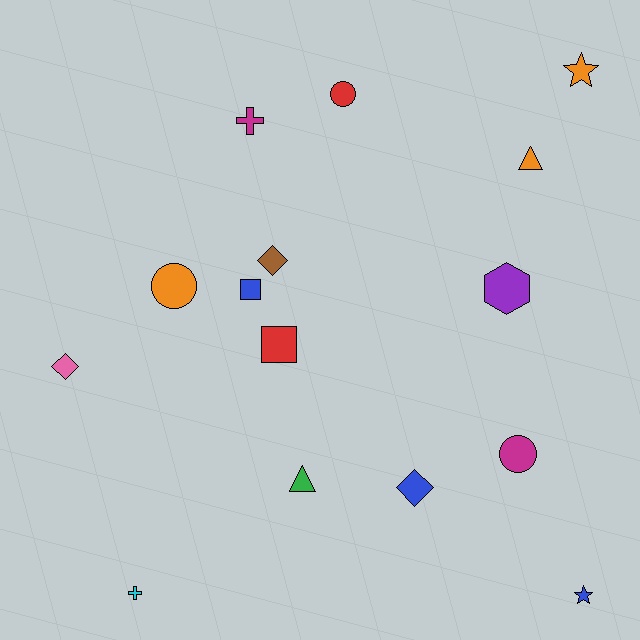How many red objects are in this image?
There are 2 red objects.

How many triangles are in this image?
There are 2 triangles.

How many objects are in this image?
There are 15 objects.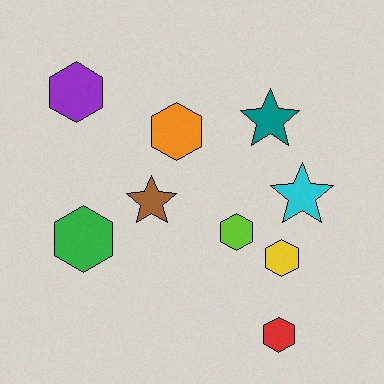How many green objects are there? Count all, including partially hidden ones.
There is 1 green object.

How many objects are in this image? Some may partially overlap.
There are 9 objects.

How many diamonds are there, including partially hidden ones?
There are no diamonds.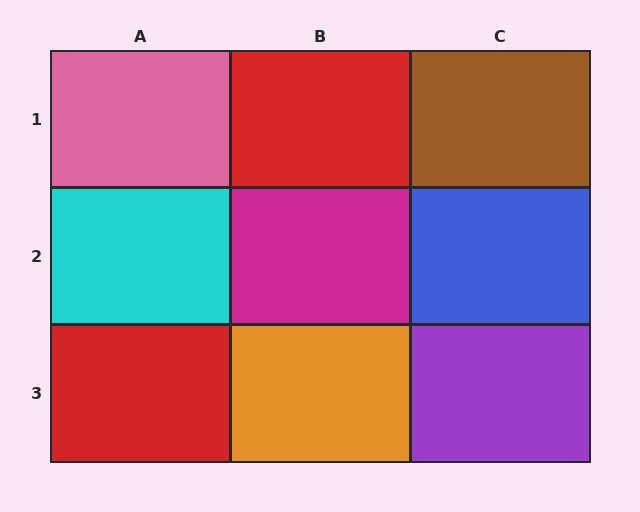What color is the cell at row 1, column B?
Red.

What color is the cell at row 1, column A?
Pink.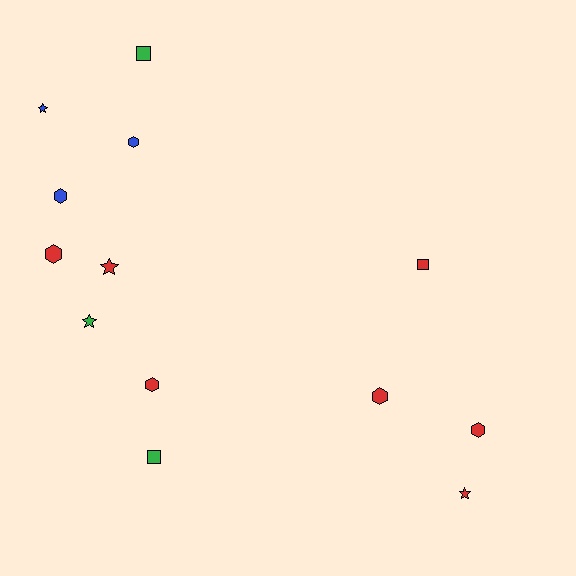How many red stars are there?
There are 2 red stars.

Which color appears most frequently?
Red, with 7 objects.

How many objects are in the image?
There are 13 objects.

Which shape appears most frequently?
Hexagon, with 6 objects.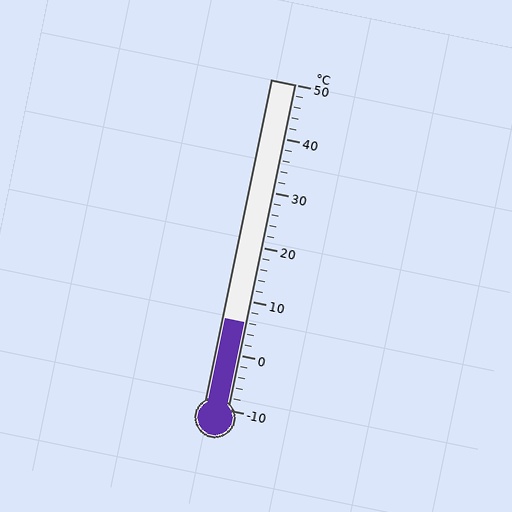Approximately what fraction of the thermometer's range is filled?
The thermometer is filled to approximately 25% of its range.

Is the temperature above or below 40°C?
The temperature is below 40°C.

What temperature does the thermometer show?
The thermometer shows approximately 6°C.